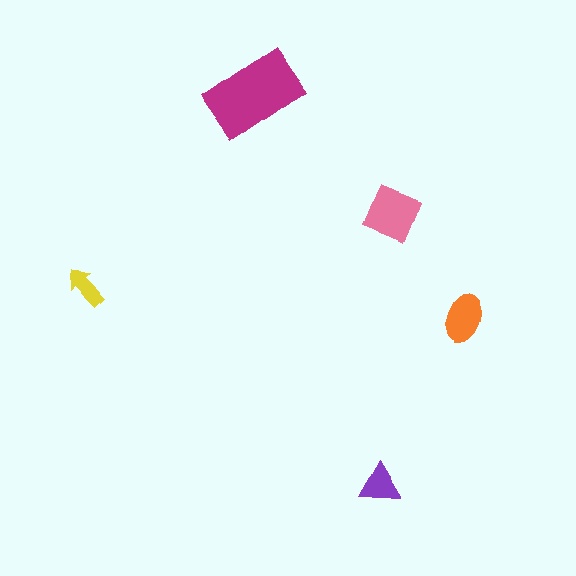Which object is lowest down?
The purple triangle is bottommost.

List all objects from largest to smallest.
The magenta rectangle, the pink square, the orange ellipse, the purple triangle, the yellow arrow.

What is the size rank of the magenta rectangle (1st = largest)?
1st.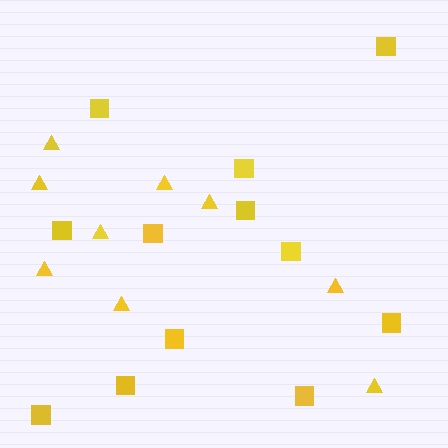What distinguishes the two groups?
There are 2 groups: one group of triangles (9) and one group of squares (12).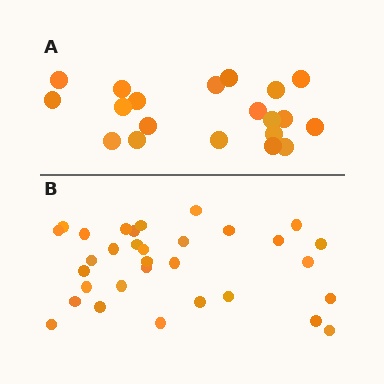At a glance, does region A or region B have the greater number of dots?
Region B (the bottom region) has more dots.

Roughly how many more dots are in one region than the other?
Region B has roughly 12 or so more dots than region A.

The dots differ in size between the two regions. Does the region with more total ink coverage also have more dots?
No. Region A has more total ink coverage because its dots are larger, but region B actually contains more individual dots. Total area can be misleading — the number of items is what matters here.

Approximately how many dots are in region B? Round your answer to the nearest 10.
About 30 dots. (The exact count is 32, which rounds to 30.)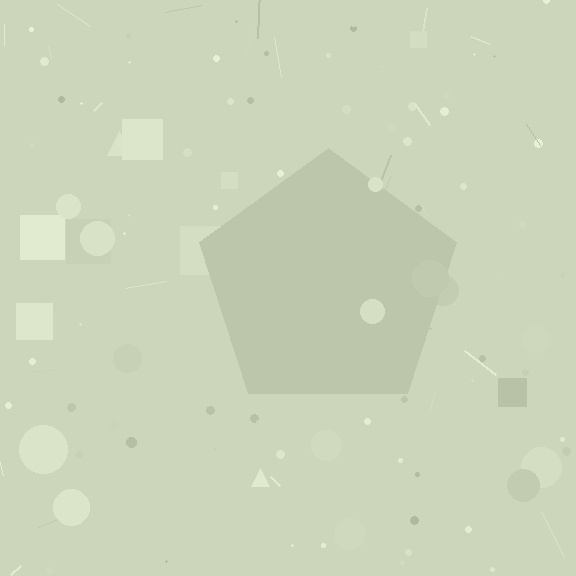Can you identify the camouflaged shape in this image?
The camouflaged shape is a pentagon.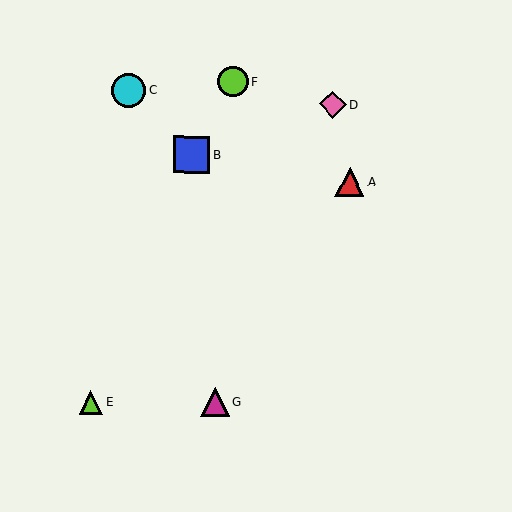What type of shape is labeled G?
Shape G is a magenta triangle.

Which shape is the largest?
The blue square (labeled B) is the largest.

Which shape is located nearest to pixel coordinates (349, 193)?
The red triangle (labeled A) at (350, 182) is nearest to that location.